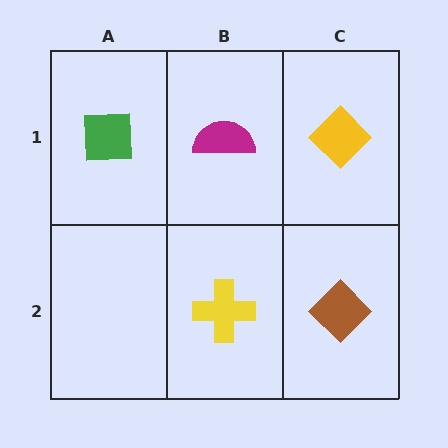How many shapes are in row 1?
3 shapes.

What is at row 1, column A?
A green square.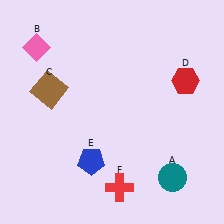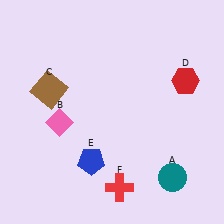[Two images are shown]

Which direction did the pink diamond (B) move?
The pink diamond (B) moved down.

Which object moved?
The pink diamond (B) moved down.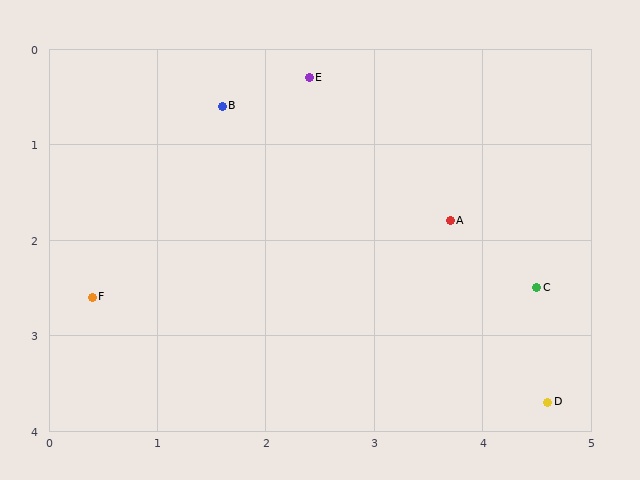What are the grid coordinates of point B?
Point B is at approximately (1.6, 0.6).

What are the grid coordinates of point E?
Point E is at approximately (2.4, 0.3).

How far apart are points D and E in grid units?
Points D and E are about 4.0 grid units apart.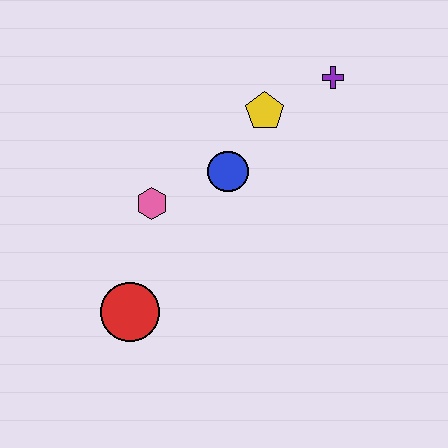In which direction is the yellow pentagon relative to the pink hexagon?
The yellow pentagon is to the right of the pink hexagon.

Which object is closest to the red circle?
The pink hexagon is closest to the red circle.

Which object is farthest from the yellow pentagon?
The red circle is farthest from the yellow pentagon.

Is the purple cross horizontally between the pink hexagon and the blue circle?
No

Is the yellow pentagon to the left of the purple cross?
Yes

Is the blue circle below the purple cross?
Yes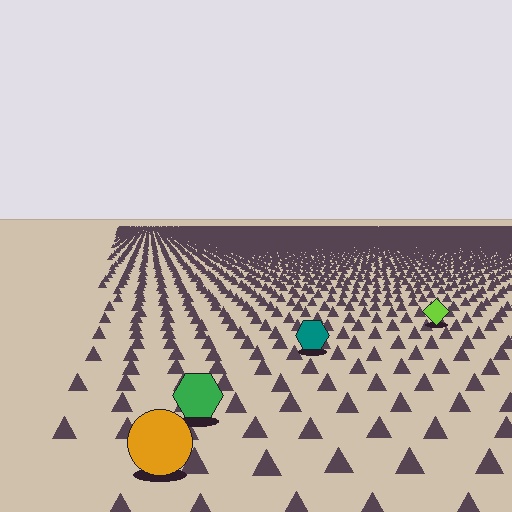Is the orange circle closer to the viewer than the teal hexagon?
Yes. The orange circle is closer — you can tell from the texture gradient: the ground texture is coarser near it.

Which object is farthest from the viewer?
The lime diamond is farthest from the viewer. It appears smaller and the ground texture around it is denser.